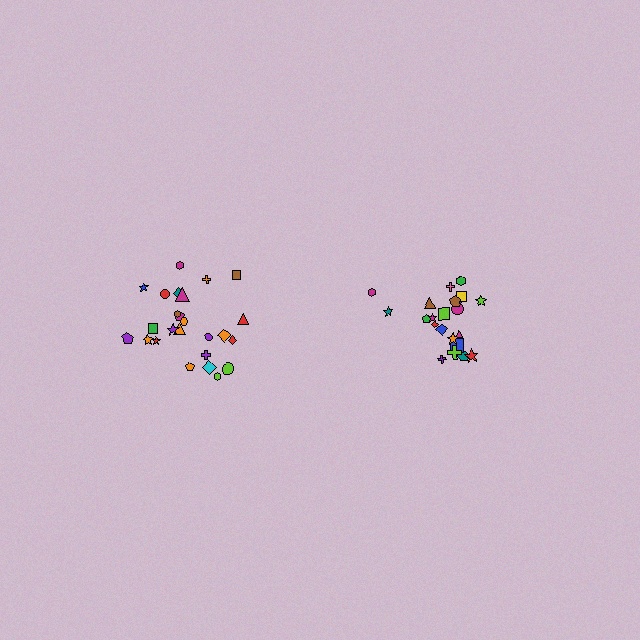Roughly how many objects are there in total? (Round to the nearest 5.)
Roughly 45 objects in total.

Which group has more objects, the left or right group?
The left group.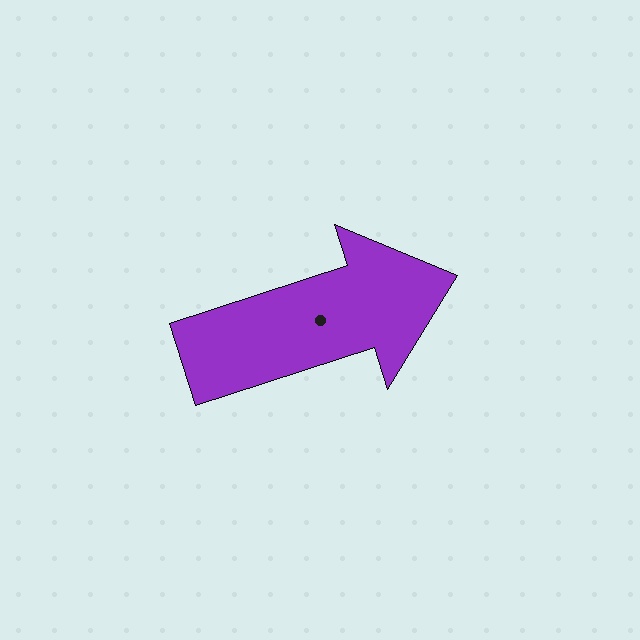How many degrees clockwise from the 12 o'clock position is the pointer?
Approximately 72 degrees.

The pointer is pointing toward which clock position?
Roughly 2 o'clock.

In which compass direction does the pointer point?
East.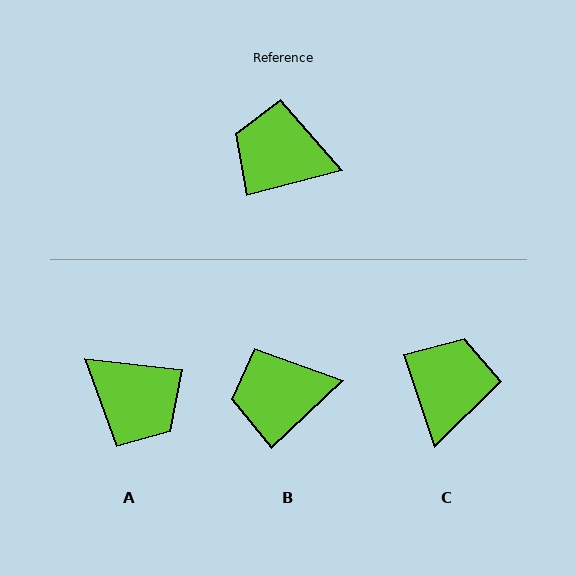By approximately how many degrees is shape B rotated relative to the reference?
Approximately 28 degrees counter-clockwise.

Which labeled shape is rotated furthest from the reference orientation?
A, about 158 degrees away.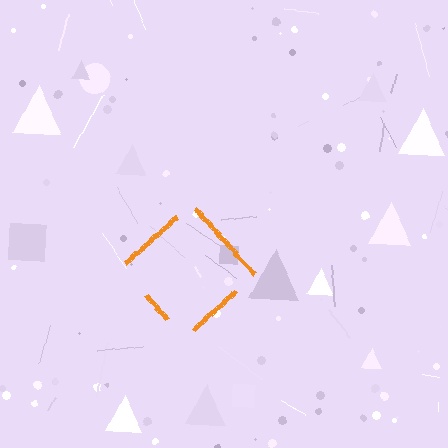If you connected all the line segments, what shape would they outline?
They would outline a diamond.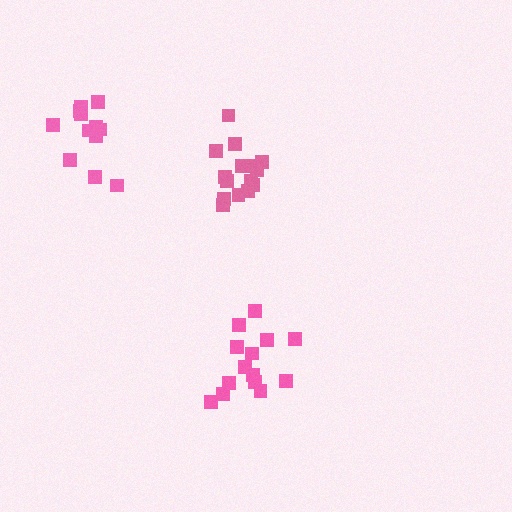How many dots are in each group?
Group 1: 14 dots, Group 2: 15 dots, Group 3: 12 dots (41 total).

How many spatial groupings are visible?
There are 3 spatial groupings.